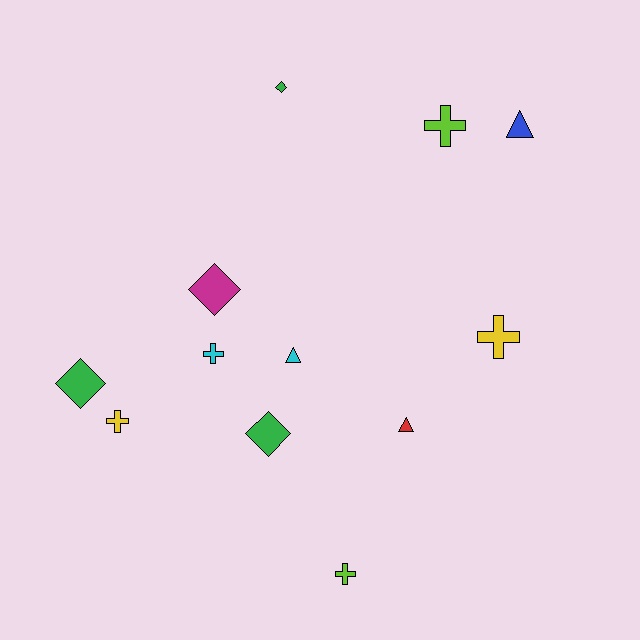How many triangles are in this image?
There are 3 triangles.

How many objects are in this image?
There are 12 objects.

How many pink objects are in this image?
There are no pink objects.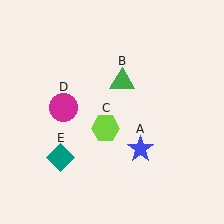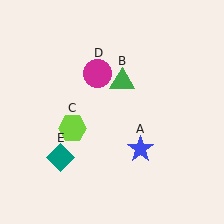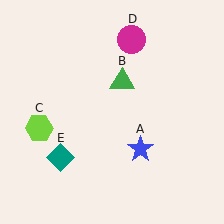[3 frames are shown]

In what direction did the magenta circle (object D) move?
The magenta circle (object D) moved up and to the right.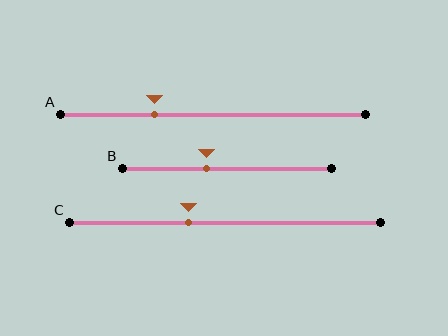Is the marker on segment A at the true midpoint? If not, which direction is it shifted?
No, the marker on segment A is shifted to the left by about 19% of the segment length.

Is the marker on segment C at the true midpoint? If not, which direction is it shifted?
No, the marker on segment C is shifted to the left by about 12% of the segment length.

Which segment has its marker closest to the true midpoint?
Segment B has its marker closest to the true midpoint.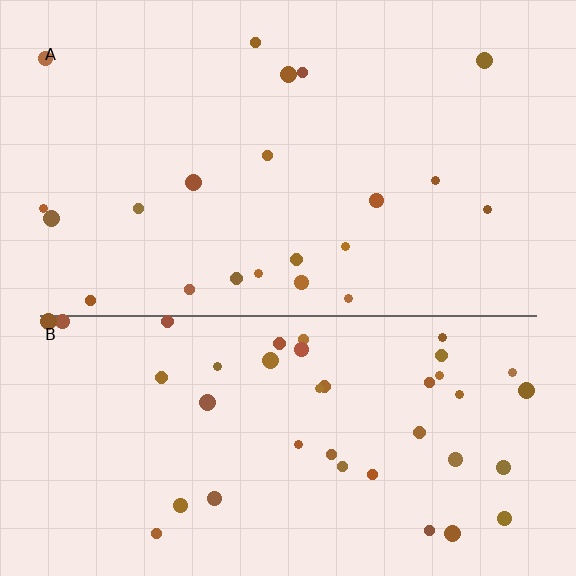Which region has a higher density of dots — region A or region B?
B (the bottom).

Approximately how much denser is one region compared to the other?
Approximately 1.9× — region B over region A.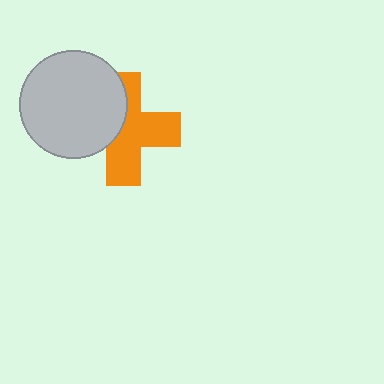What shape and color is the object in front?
The object in front is a light gray circle.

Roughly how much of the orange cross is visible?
About half of it is visible (roughly 61%).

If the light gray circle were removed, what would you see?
You would see the complete orange cross.